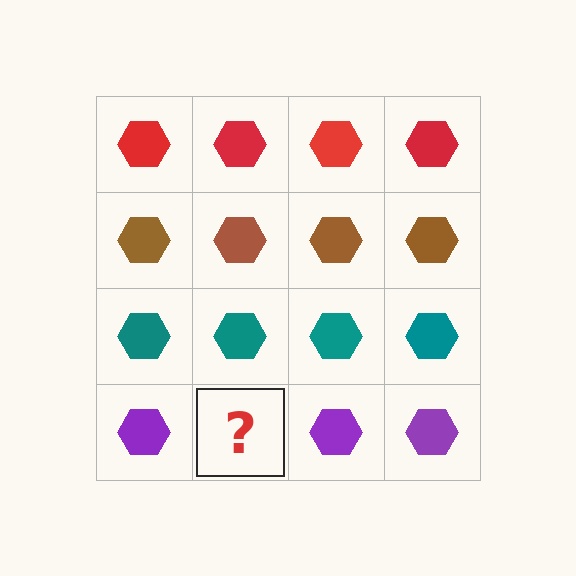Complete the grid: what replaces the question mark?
The question mark should be replaced with a purple hexagon.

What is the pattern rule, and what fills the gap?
The rule is that each row has a consistent color. The gap should be filled with a purple hexagon.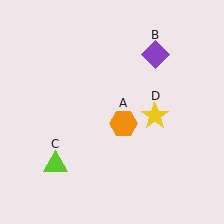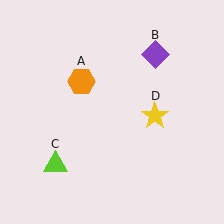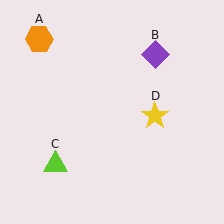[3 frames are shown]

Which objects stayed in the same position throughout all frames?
Purple diamond (object B) and lime triangle (object C) and yellow star (object D) remained stationary.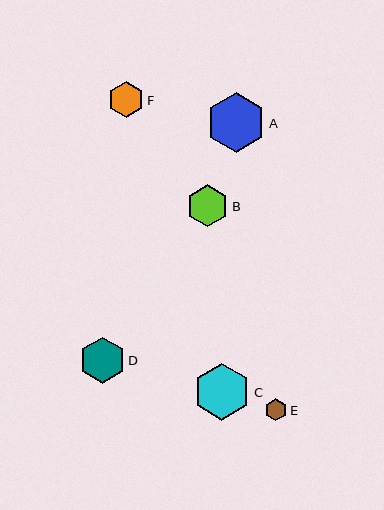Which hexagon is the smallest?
Hexagon E is the smallest with a size of approximately 22 pixels.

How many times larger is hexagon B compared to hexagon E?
Hexagon B is approximately 1.9 times the size of hexagon E.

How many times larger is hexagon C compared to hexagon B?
Hexagon C is approximately 1.4 times the size of hexagon B.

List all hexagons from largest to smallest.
From largest to smallest: A, C, D, B, F, E.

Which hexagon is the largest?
Hexagon A is the largest with a size of approximately 60 pixels.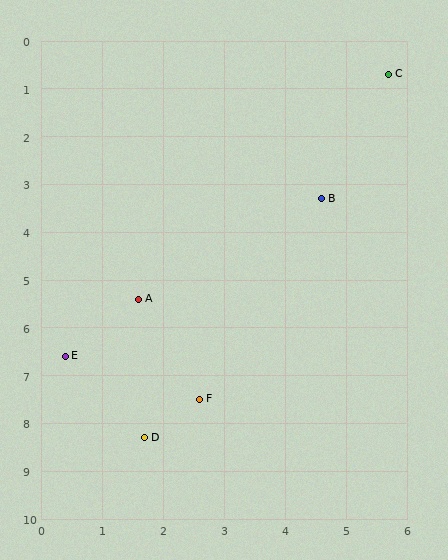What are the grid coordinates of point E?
Point E is at approximately (0.4, 6.6).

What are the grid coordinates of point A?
Point A is at approximately (1.6, 5.4).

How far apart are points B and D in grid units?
Points B and D are about 5.8 grid units apart.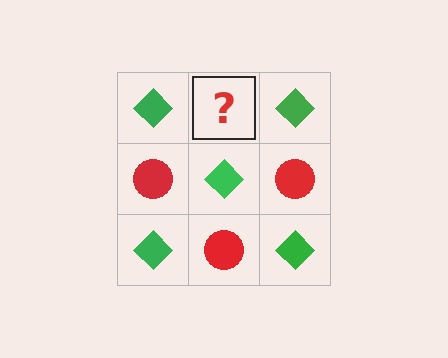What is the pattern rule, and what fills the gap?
The rule is that it alternates green diamond and red circle in a checkerboard pattern. The gap should be filled with a red circle.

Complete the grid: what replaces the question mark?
The question mark should be replaced with a red circle.